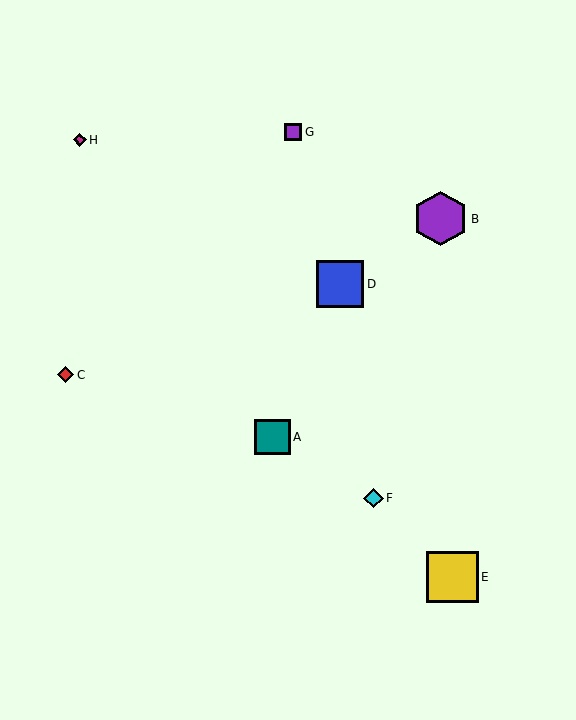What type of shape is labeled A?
Shape A is a teal square.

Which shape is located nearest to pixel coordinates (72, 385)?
The red diamond (labeled C) at (66, 375) is nearest to that location.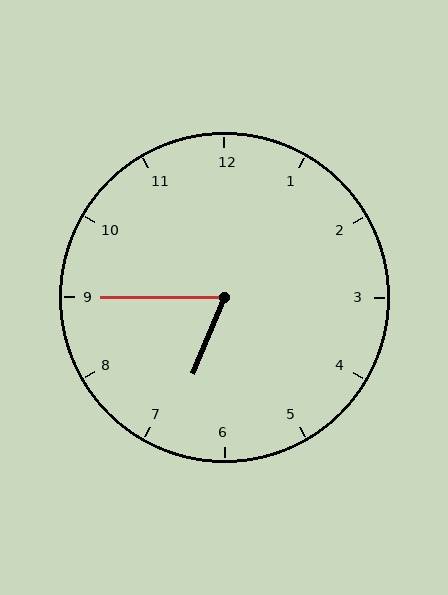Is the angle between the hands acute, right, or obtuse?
It is acute.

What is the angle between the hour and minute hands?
Approximately 68 degrees.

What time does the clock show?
6:45.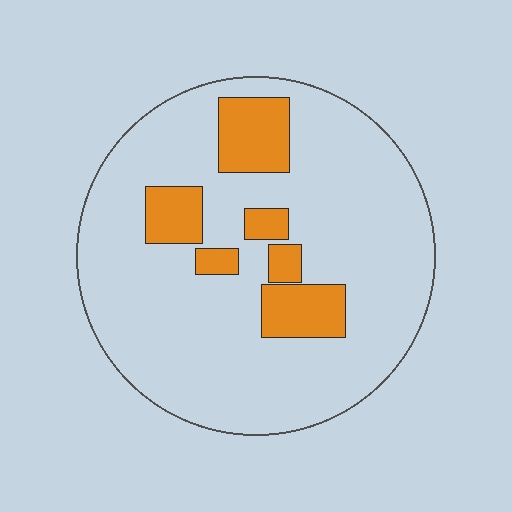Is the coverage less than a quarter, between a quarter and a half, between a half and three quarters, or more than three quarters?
Less than a quarter.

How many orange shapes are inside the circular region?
6.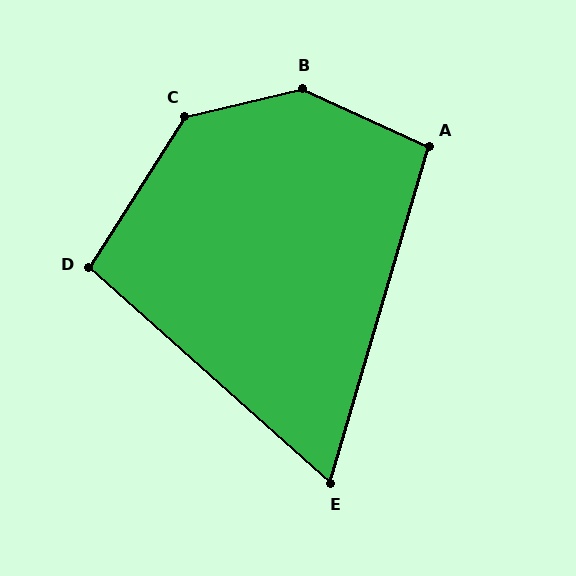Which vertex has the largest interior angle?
B, at approximately 142 degrees.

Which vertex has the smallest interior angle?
E, at approximately 65 degrees.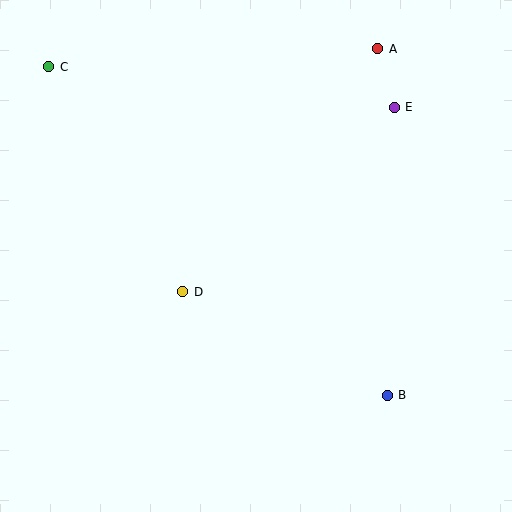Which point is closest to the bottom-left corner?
Point D is closest to the bottom-left corner.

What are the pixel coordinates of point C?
Point C is at (49, 67).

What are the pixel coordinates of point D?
Point D is at (183, 292).